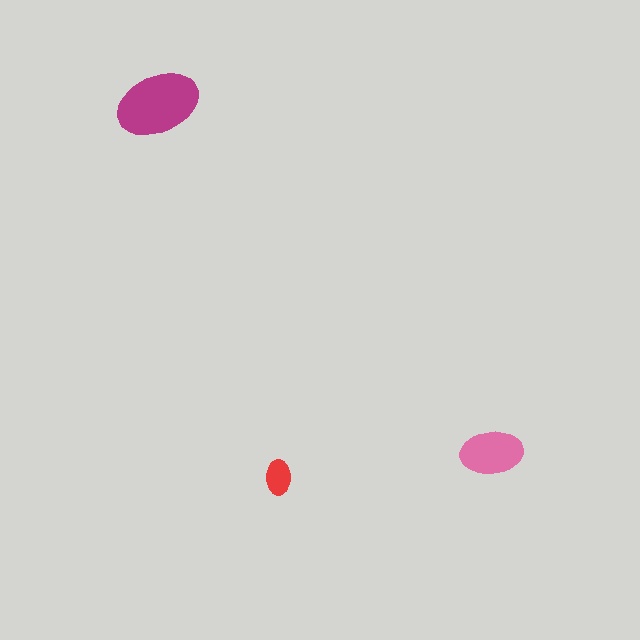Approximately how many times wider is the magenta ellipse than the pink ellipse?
About 1.5 times wider.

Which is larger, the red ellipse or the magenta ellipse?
The magenta one.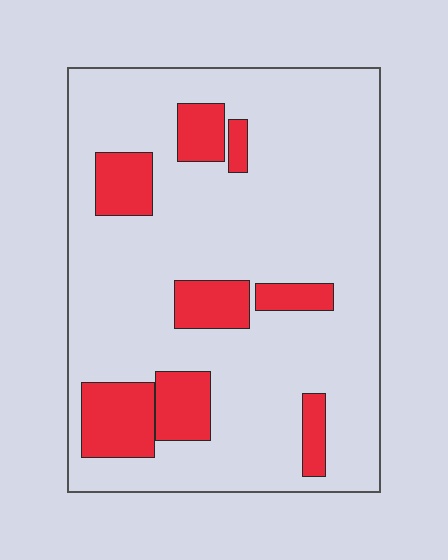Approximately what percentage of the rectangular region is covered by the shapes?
Approximately 20%.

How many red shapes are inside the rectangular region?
8.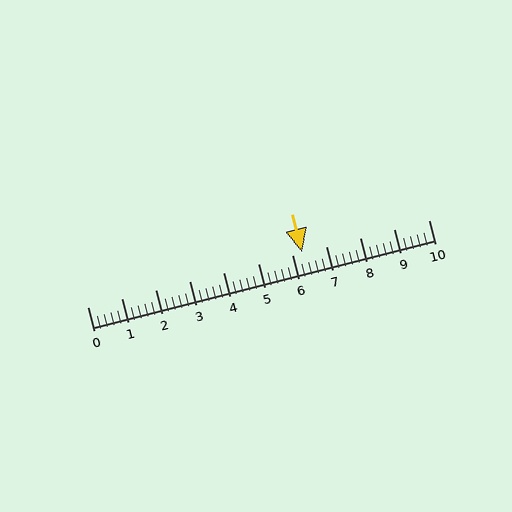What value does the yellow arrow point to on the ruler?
The yellow arrow points to approximately 6.3.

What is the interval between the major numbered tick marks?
The major tick marks are spaced 1 units apart.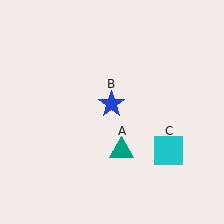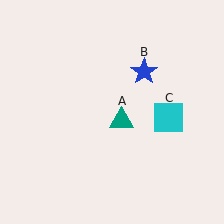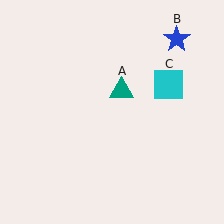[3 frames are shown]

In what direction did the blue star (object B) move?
The blue star (object B) moved up and to the right.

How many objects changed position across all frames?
3 objects changed position: teal triangle (object A), blue star (object B), cyan square (object C).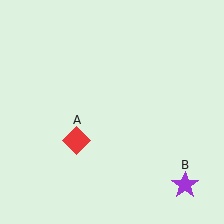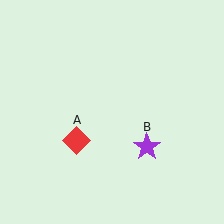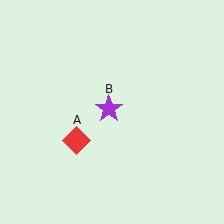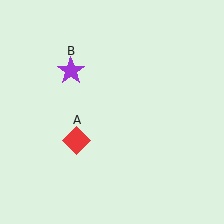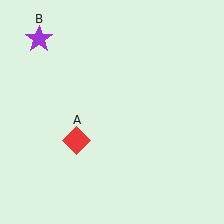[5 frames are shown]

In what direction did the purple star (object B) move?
The purple star (object B) moved up and to the left.